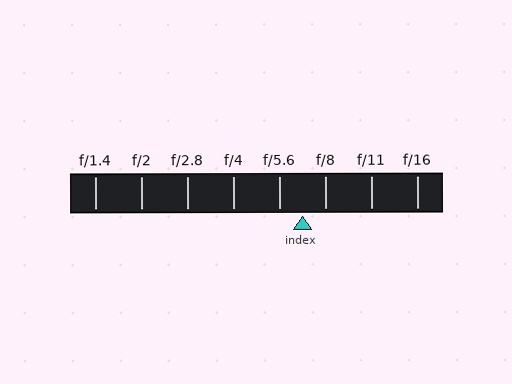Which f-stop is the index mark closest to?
The index mark is closest to f/8.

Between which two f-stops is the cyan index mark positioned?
The index mark is between f/5.6 and f/8.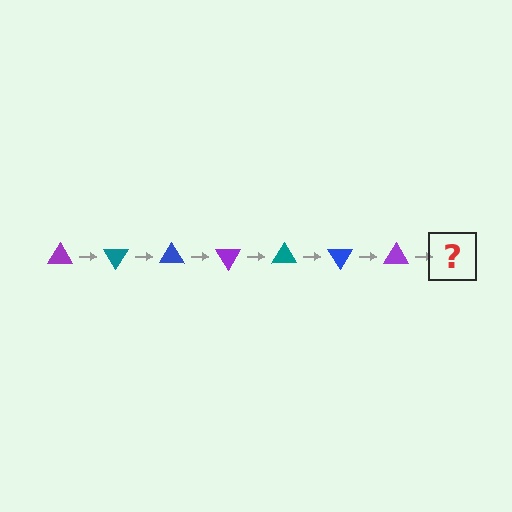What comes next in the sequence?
The next element should be a teal triangle, rotated 420 degrees from the start.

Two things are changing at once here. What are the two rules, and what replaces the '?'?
The two rules are that it rotates 60 degrees each step and the color cycles through purple, teal, and blue. The '?' should be a teal triangle, rotated 420 degrees from the start.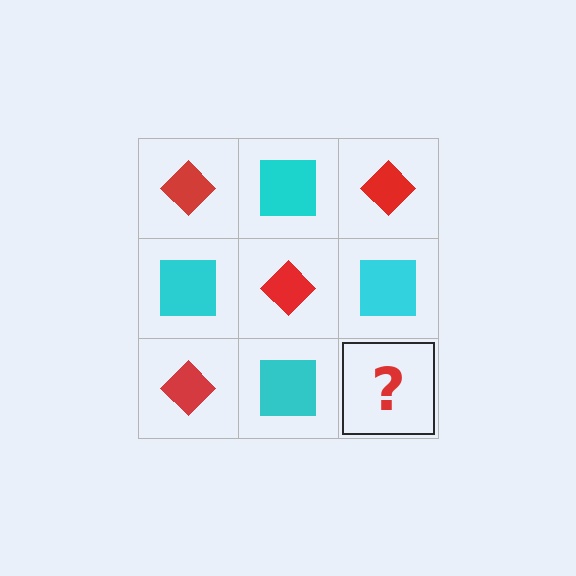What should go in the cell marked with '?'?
The missing cell should contain a red diamond.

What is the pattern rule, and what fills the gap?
The rule is that it alternates red diamond and cyan square in a checkerboard pattern. The gap should be filled with a red diamond.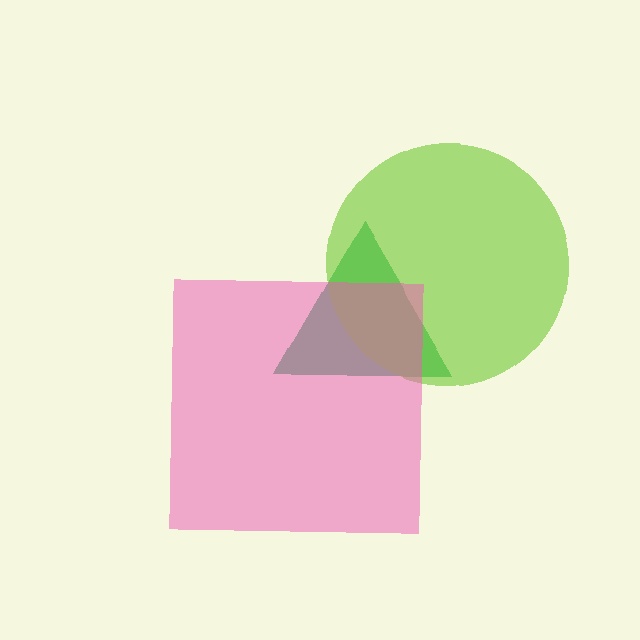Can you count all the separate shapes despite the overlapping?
Yes, there are 3 separate shapes.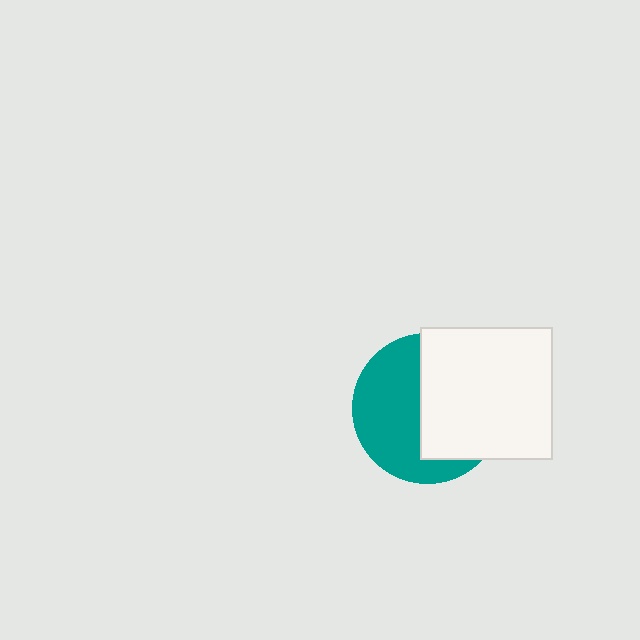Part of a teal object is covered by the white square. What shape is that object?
It is a circle.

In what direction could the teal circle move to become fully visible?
The teal circle could move left. That would shift it out from behind the white square entirely.